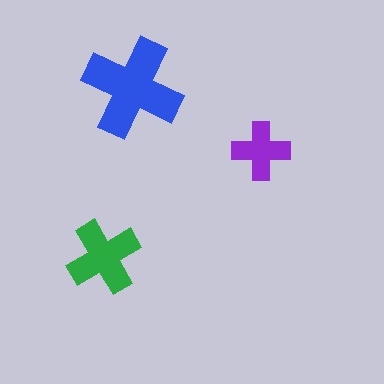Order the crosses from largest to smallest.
the blue one, the green one, the purple one.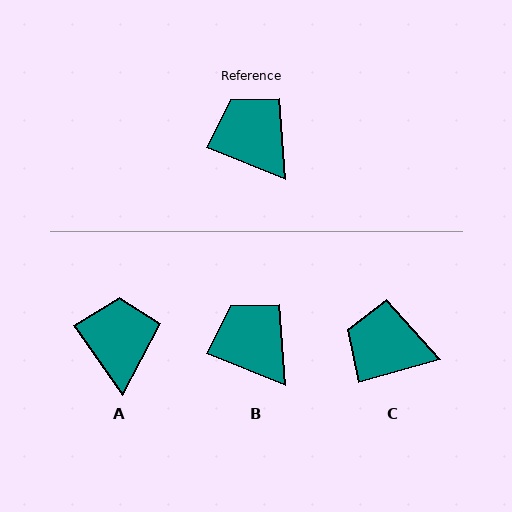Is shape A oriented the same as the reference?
No, it is off by about 33 degrees.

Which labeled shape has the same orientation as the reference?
B.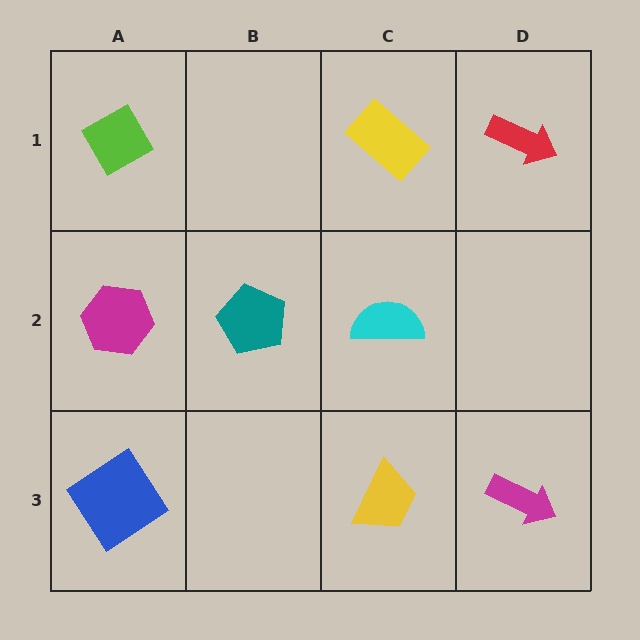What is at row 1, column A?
A lime diamond.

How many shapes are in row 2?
3 shapes.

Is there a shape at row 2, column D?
No, that cell is empty.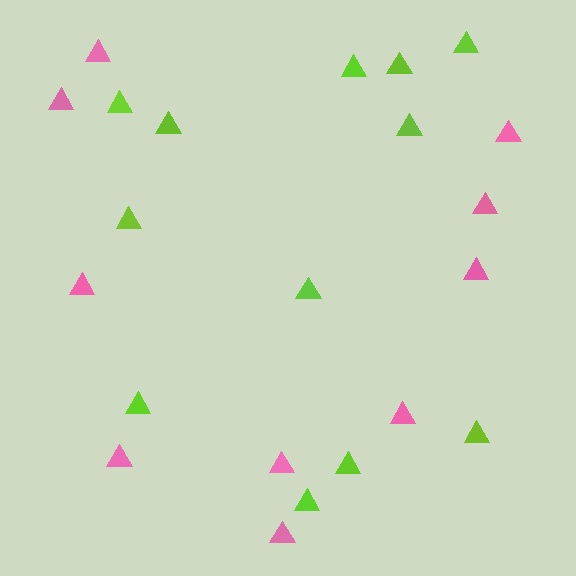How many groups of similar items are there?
There are 2 groups: one group of pink triangles (10) and one group of lime triangles (12).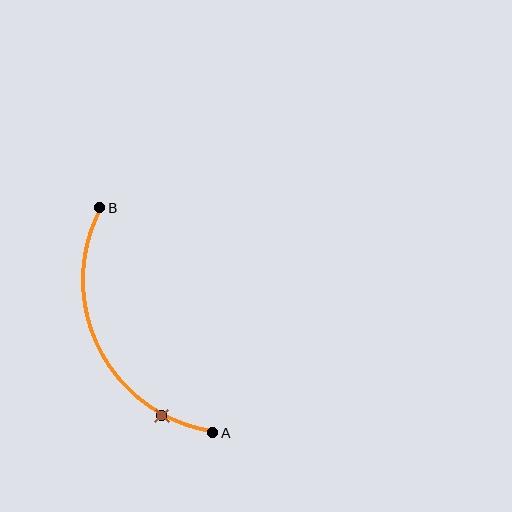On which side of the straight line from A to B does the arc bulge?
The arc bulges to the left of the straight line connecting A and B.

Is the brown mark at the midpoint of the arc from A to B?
No. The brown mark lies on the arc but is closer to endpoint A. The arc midpoint would be at the point on the curve equidistant along the arc from both A and B.